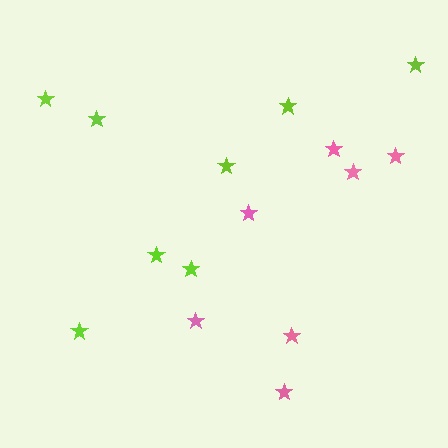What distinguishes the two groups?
There are 2 groups: one group of pink stars (7) and one group of lime stars (8).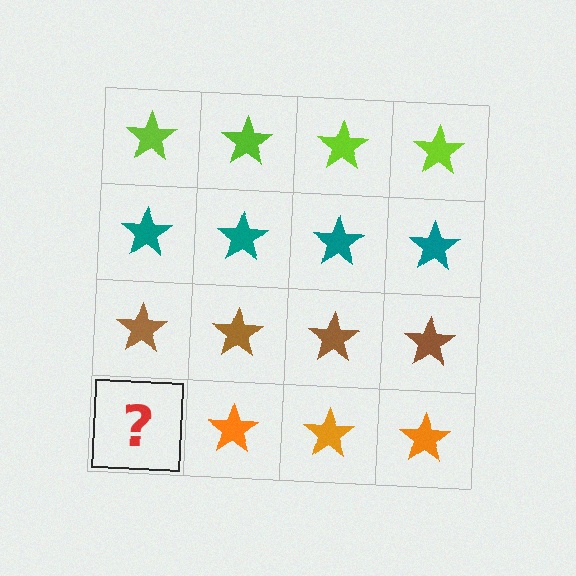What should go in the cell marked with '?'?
The missing cell should contain an orange star.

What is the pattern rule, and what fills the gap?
The rule is that each row has a consistent color. The gap should be filled with an orange star.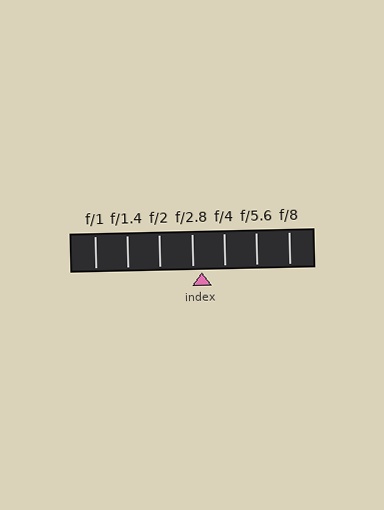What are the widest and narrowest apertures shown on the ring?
The widest aperture shown is f/1 and the narrowest is f/8.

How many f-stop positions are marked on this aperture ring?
There are 7 f-stop positions marked.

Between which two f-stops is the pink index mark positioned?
The index mark is between f/2.8 and f/4.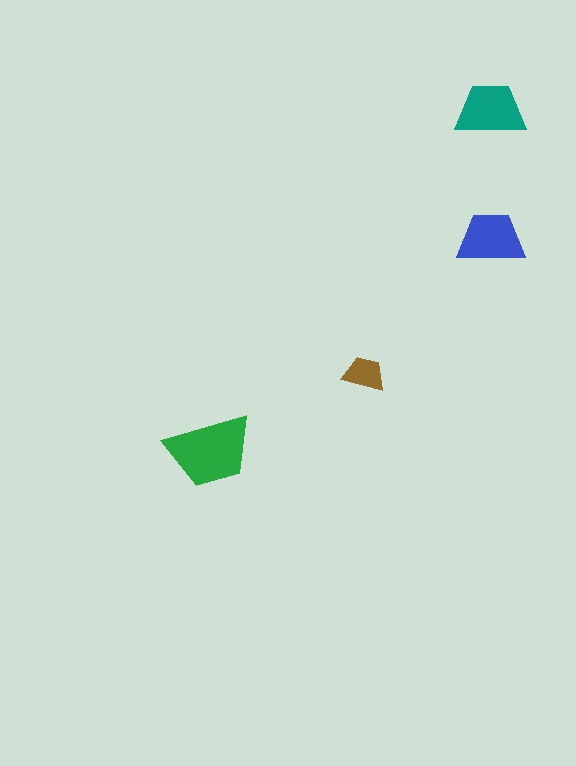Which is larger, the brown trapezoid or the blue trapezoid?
The blue one.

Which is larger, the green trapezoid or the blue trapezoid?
The green one.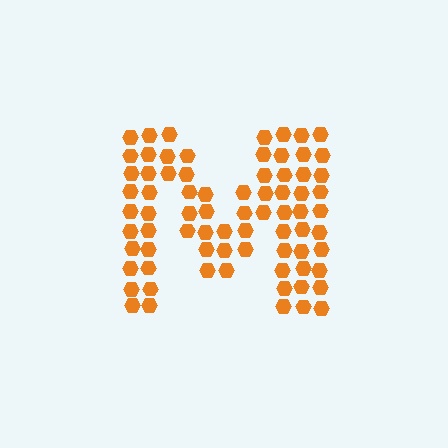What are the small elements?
The small elements are hexagons.